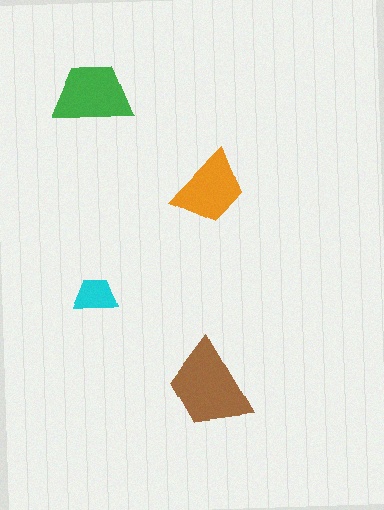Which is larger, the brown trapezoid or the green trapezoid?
The brown one.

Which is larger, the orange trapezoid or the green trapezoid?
The green one.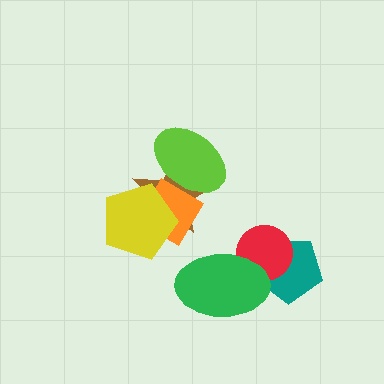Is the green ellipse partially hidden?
No, no other shape covers it.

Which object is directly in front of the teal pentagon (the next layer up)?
The red circle is directly in front of the teal pentagon.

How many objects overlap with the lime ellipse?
2 objects overlap with the lime ellipse.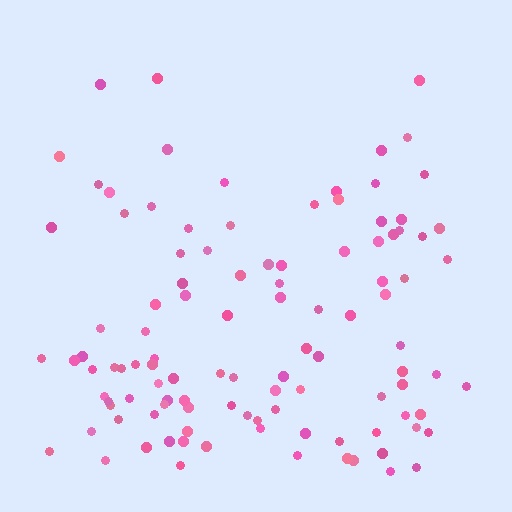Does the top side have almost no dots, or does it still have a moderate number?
Still a moderate number, just noticeably fewer than the bottom.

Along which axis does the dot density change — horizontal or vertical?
Vertical.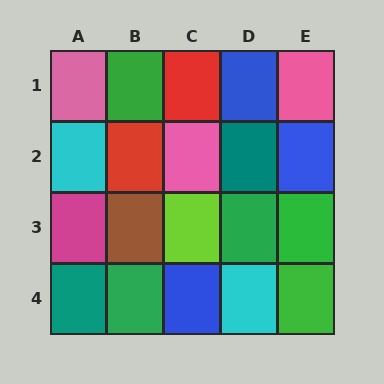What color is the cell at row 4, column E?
Green.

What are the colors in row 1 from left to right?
Pink, green, red, blue, pink.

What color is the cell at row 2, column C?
Pink.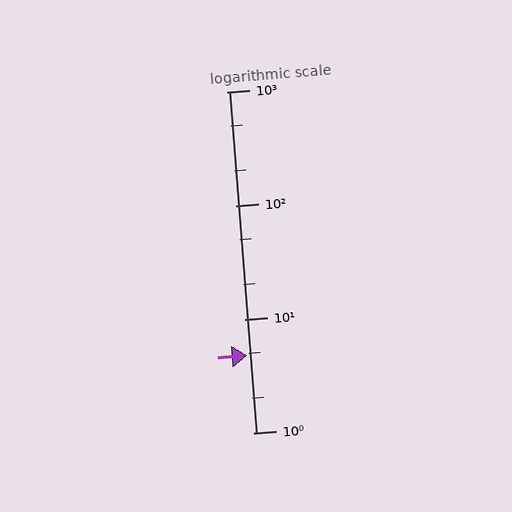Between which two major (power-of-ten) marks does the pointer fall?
The pointer is between 1 and 10.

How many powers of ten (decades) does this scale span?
The scale spans 3 decades, from 1 to 1000.